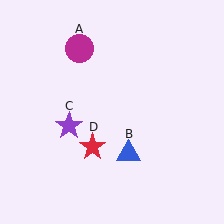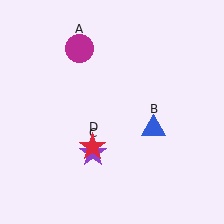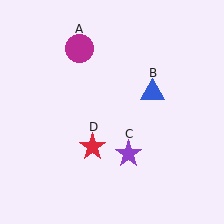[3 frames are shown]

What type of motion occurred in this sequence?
The blue triangle (object B), purple star (object C) rotated counterclockwise around the center of the scene.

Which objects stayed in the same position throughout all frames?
Magenta circle (object A) and red star (object D) remained stationary.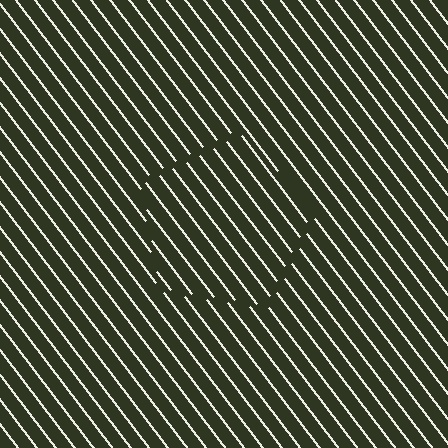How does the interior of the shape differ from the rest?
The interior of the shape contains the same grating, shifted by half a period — the contour is defined by the phase discontinuity where line-ends from the inner and outer gratings abut.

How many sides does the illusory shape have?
5 sides — the line-ends trace a pentagon.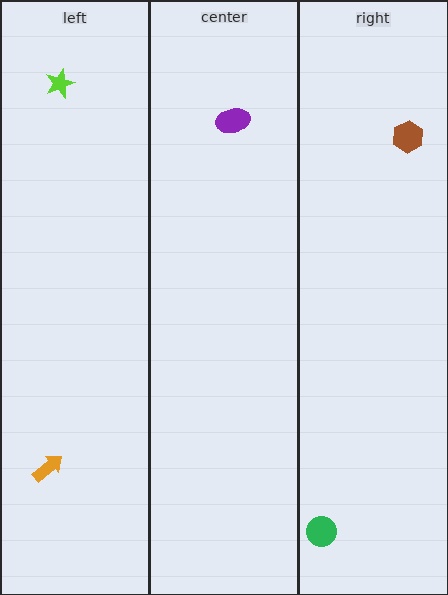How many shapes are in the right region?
2.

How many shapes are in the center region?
1.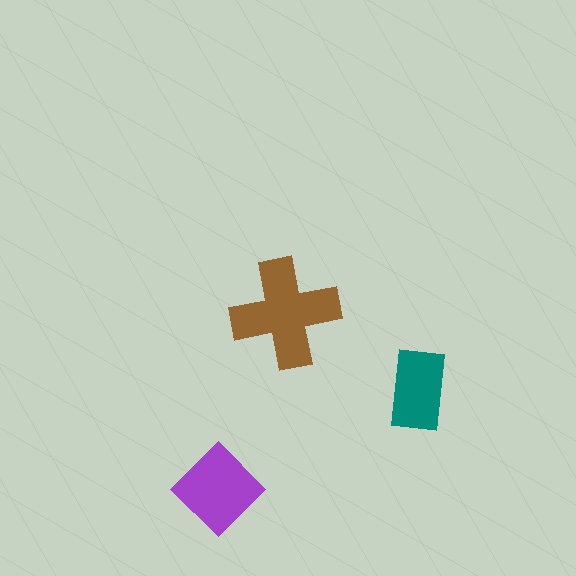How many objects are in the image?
There are 3 objects in the image.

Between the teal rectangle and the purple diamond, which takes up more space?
The purple diamond.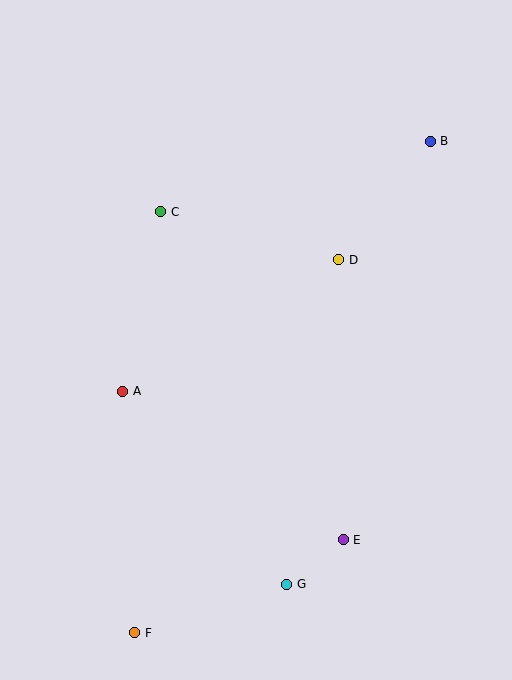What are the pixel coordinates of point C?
Point C is at (161, 212).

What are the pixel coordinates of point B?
Point B is at (430, 141).